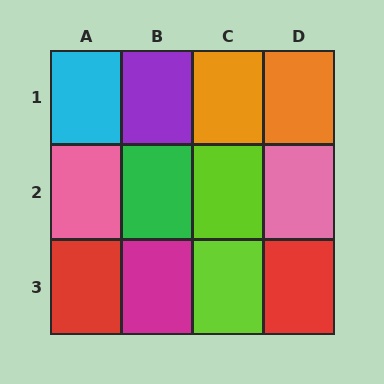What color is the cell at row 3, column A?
Red.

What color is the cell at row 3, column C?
Lime.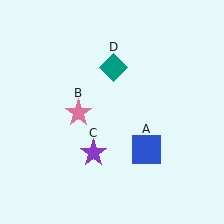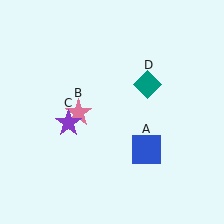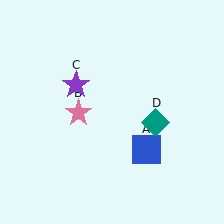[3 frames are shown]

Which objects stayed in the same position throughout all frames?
Blue square (object A) and pink star (object B) remained stationary.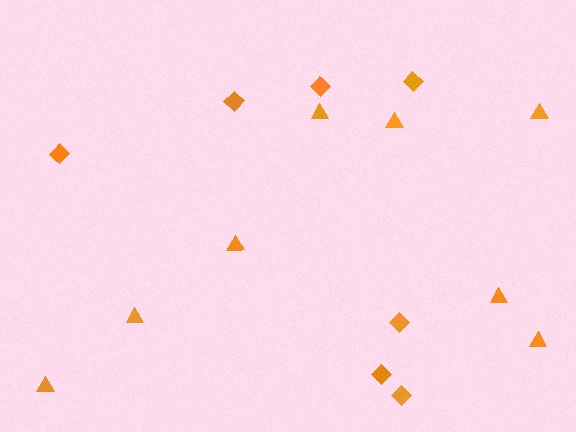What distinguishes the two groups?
There are 2 groups: one group of triangles (8) and one group of diamonds (7).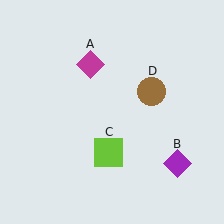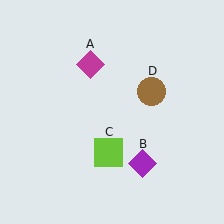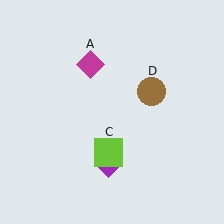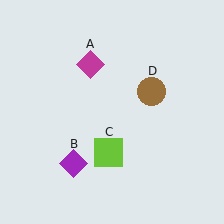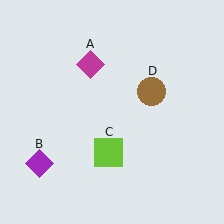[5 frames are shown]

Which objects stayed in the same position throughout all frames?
Magenta diamond (object A) and lime square (object C) and brown circle (object D) remained stationary.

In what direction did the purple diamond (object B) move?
The purple diamond (object B) moved left.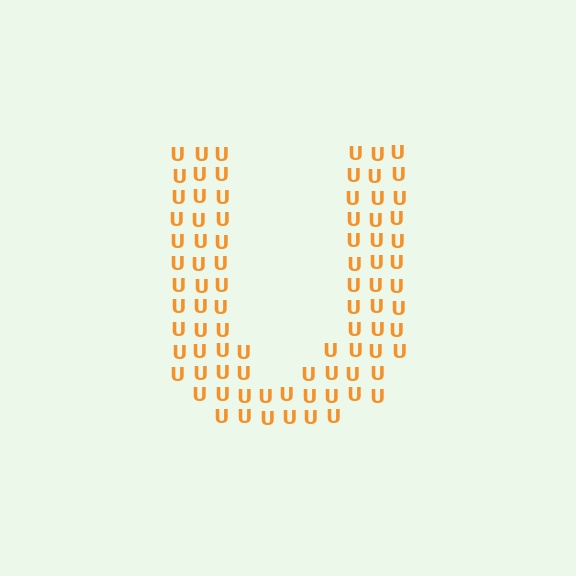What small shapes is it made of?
It is made of small letter U's.